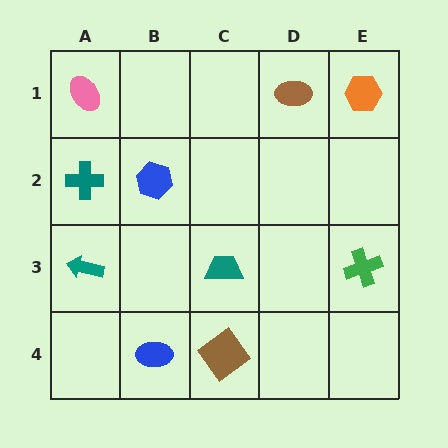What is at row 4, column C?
A brown diamond.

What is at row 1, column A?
A pink ellipse.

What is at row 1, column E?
An orange hexagon.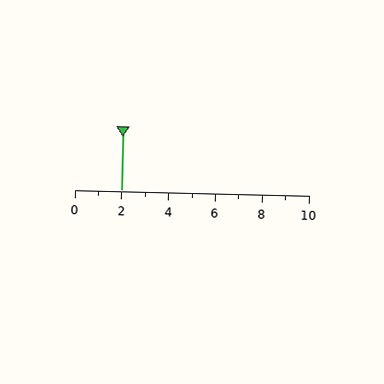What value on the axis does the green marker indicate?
The marker indicates approximately 2.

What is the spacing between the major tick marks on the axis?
The major ticks are spaced 2 apart.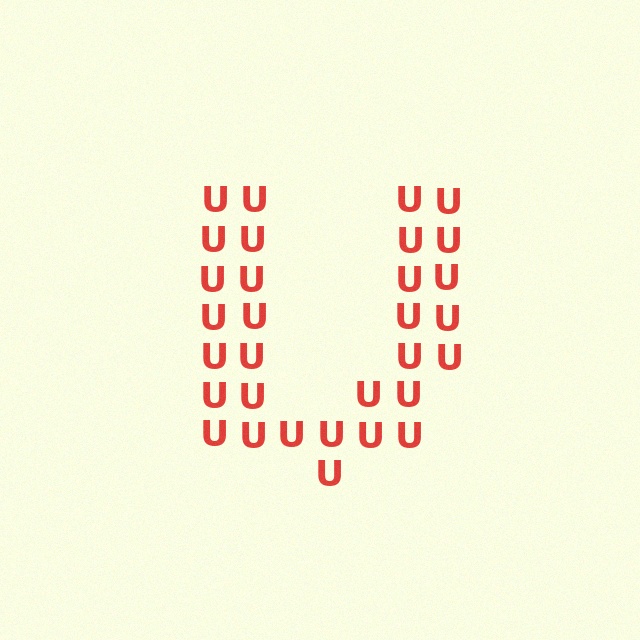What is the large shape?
The large shape is the letter U.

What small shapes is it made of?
It is made of small letter U's.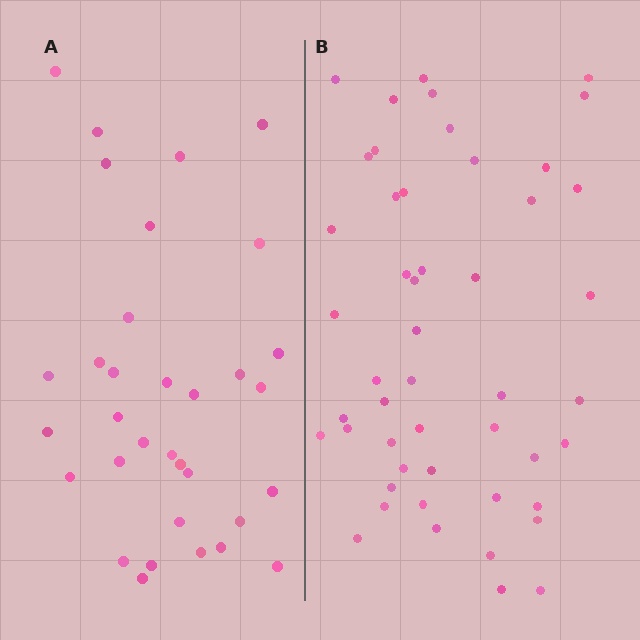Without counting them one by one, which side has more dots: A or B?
Region B (the right region) has more dots.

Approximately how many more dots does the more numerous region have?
Region B has approximately 15 more dots than region A.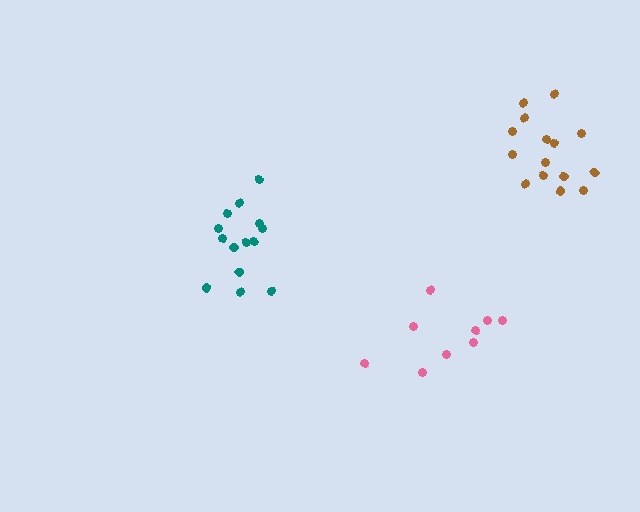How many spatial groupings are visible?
There are 3 spatial groupings.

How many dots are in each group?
Group 1: 9 dots, Group 2: 15 dots, Group 3: 15 dots (39 total).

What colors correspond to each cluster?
The clusters are colored: pink, teal, brown.